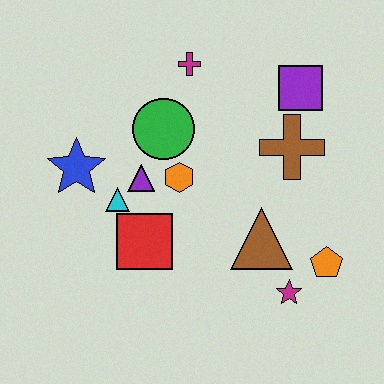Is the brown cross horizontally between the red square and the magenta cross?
No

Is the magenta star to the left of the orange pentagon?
Yes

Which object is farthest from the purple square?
The blue star is farthest from the purple square.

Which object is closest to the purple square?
The brown cross is closest to the purple square.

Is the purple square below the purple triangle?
No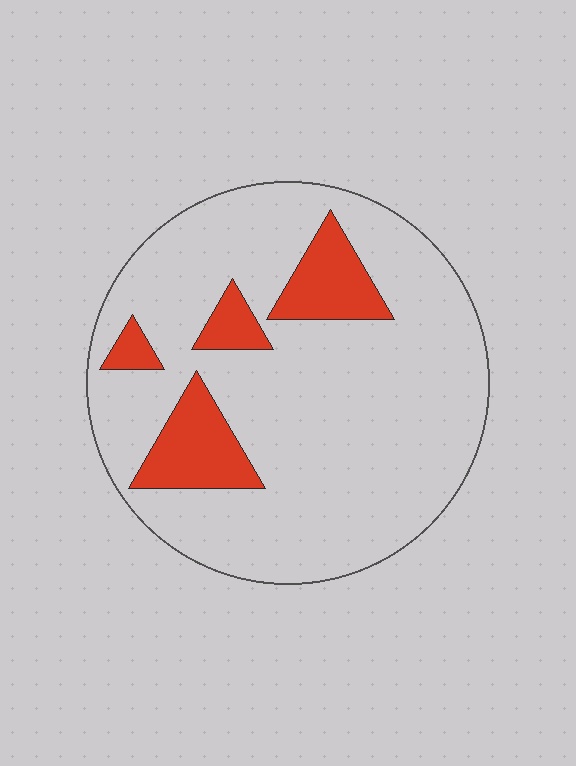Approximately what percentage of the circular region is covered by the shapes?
Approximately 15%.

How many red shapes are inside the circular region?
4.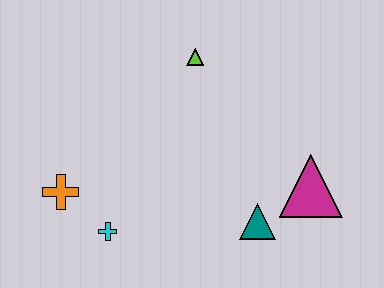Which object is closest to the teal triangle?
The magenta triangle is closest to the teal triangle.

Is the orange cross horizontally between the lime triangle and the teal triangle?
No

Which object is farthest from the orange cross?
The magenta triangle is farthest from the orange cross.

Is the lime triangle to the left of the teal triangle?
Yes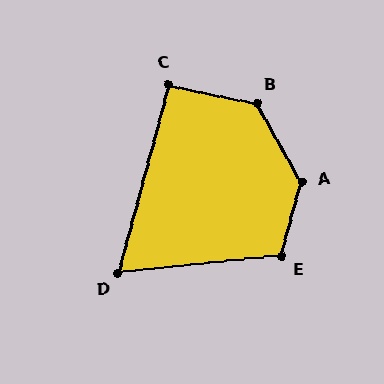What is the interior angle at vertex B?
Approximately 131 degrees (obtuse).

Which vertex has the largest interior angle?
A, at approximately 135 degrees.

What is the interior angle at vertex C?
Approximately 93 degrees (approximately right).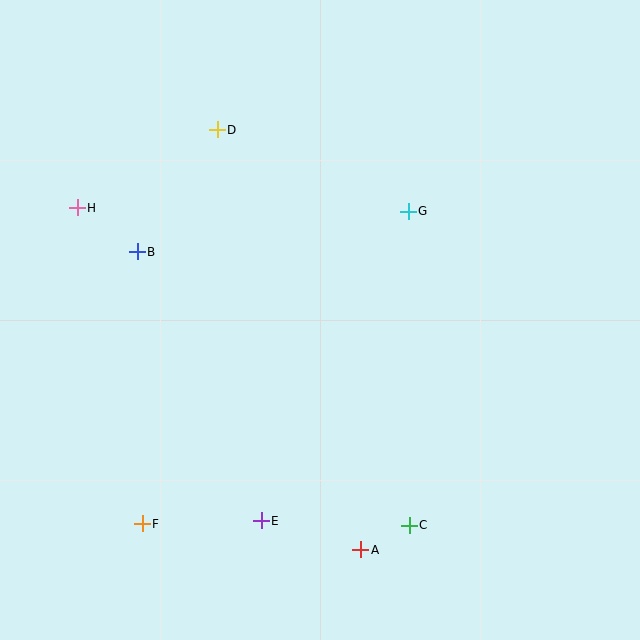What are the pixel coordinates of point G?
Point G is at (408, 211).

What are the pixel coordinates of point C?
Point C is at (409, 525).